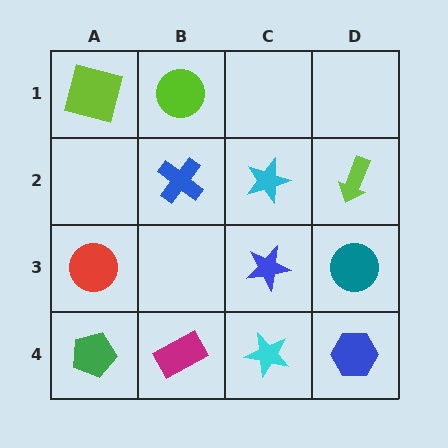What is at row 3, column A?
A red circle.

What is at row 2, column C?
A cyan star.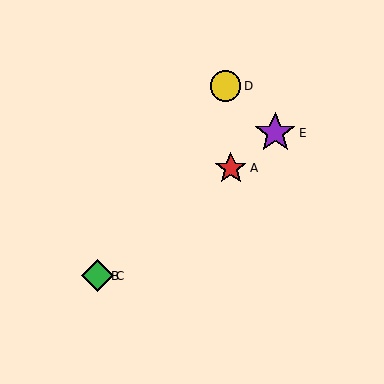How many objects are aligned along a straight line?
4 objects (A, B, C, E) are aligned along a straight line.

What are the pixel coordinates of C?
Object C is at (97, 276).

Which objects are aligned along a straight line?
Objects A, B, C, E are aligned along a straight line.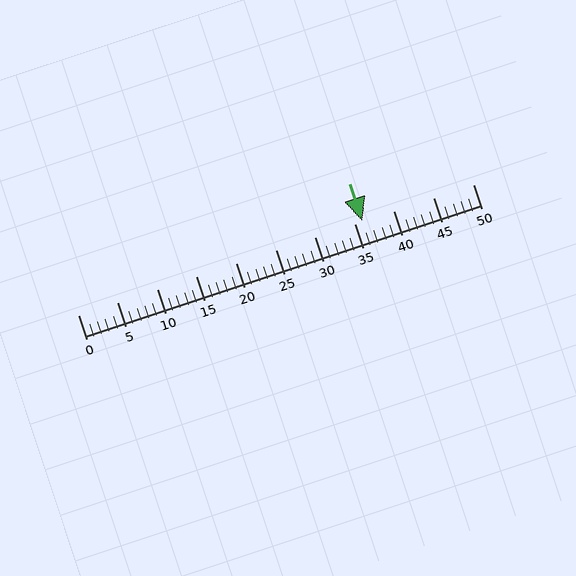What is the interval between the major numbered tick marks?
The major tick marks are spaced 5 units apart.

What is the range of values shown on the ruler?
The ruler shows values from 0 to 50.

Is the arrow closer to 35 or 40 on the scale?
The arrow is closer to 35.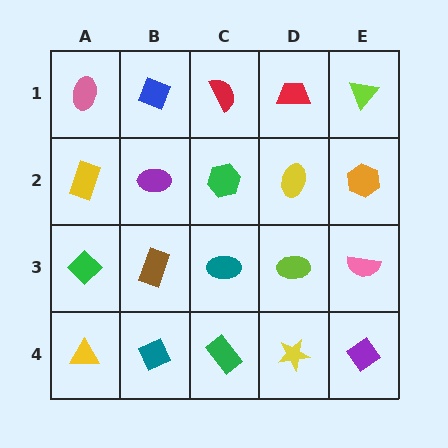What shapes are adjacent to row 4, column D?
A lime ellipse (row 3, column D), a green rectangle (row 4, column C), a purple diamond (row 4, column E).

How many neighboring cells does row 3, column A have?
3.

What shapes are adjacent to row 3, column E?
An orange hexagon (row 2, column E), a purple diamond (row 4, column E), a lime ellipse (row 3, column D).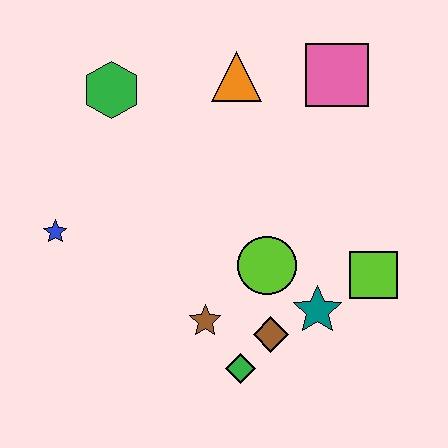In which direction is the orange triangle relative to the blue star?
The orange triangle is to the right of the blue star.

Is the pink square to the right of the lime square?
No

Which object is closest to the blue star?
The green hexagon is closest to the blue star.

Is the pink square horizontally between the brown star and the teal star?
No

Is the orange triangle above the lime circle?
Yes